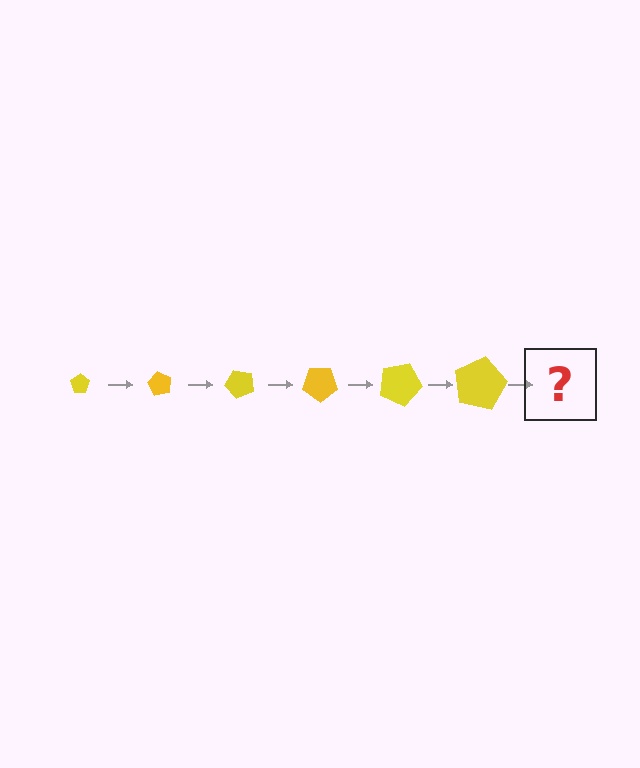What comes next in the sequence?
The next element should be a pentagon, larger than the previous one and rotated 360 degrees from the start.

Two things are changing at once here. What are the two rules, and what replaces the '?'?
The two rules are that the pentagon grows larger each step and it rotates 60 degrees each step. The '?' should be a pentagon, larger than the previous one and rotated 360 degrees from the start.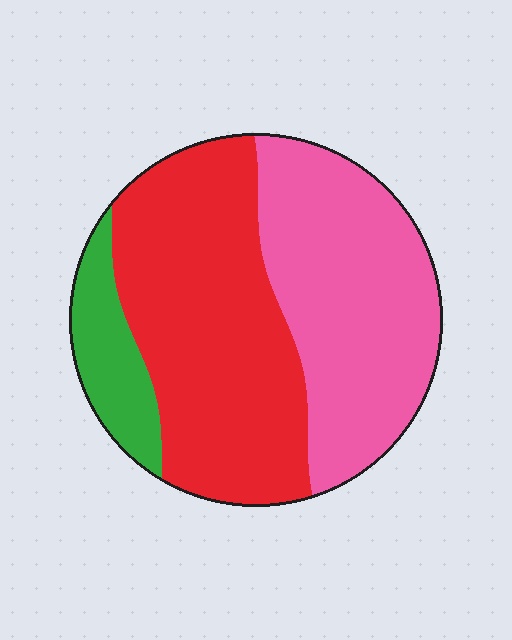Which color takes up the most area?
Red, at roughly 50%.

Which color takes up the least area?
Green, at roughly 10%.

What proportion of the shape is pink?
Pink covers roughly 40% of the shape.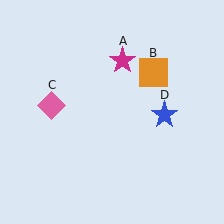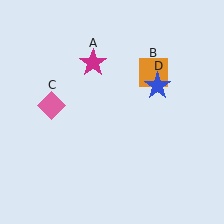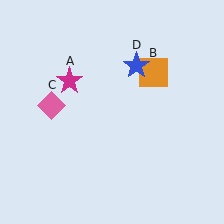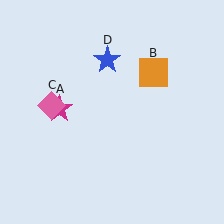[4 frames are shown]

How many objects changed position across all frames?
2 objects changed position: magenta star (object A), blue star (object D).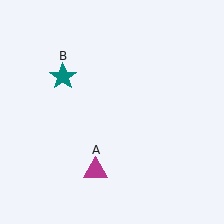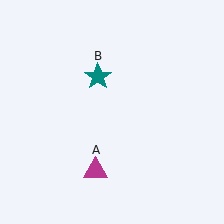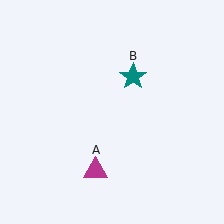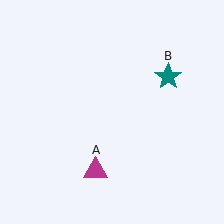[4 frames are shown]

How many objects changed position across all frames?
1 object changed position: teal star (object B).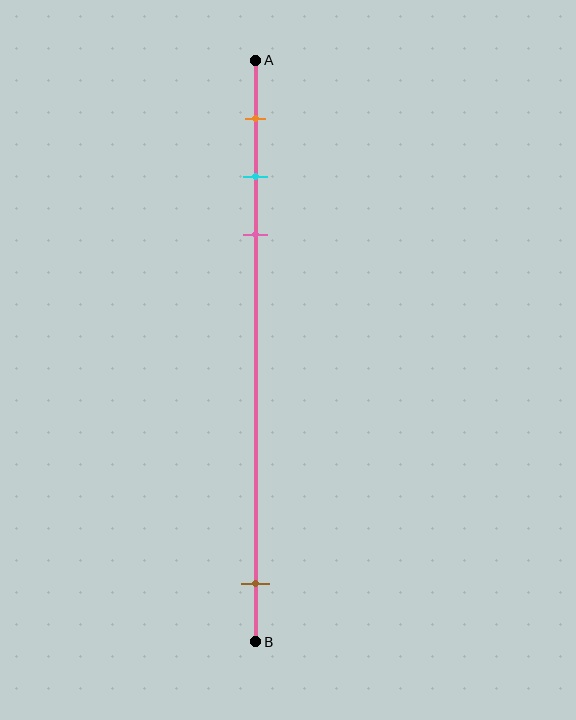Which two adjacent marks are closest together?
The cyan and pink marks are the closest adjacent pair.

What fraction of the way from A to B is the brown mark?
The brown mark is approximately 90% (0.9) of the way from A to B.